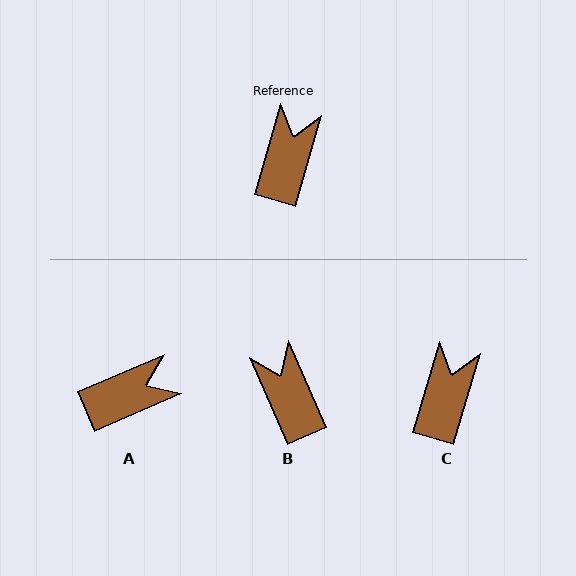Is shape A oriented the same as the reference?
No, it is off by about 50 degrees.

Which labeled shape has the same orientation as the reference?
C.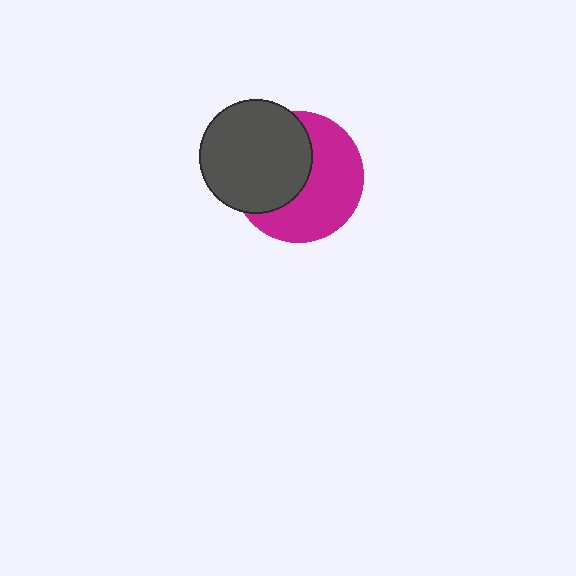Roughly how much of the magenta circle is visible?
About half of it is visible (roughly 55%).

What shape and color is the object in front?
The object in front is a dark gray circle.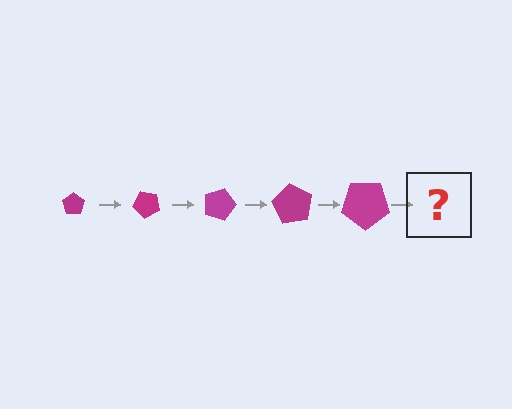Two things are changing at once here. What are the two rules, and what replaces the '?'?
The two rules are that the pentagon grows larger each step and it rotates 45 degrees each step. The '?' should be a pentagon, larger than the previous one and rotated 225 degrees from the start.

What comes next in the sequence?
The next element should be a pentagon, larger than the previous one and rotated 225 degrees from the start.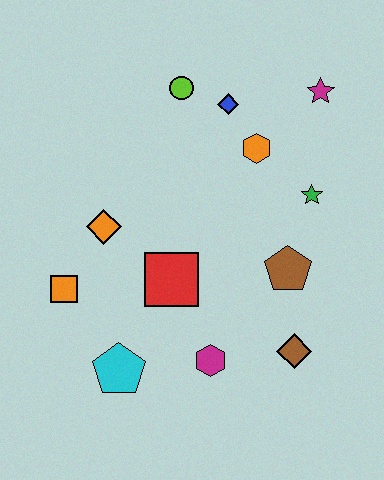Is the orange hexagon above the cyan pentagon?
Yes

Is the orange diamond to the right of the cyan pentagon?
No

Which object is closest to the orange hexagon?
The blue diamond is closest to the orange hexagon.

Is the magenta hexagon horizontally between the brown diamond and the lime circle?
Yes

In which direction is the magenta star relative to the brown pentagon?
The magenta star is above the brown pentagon.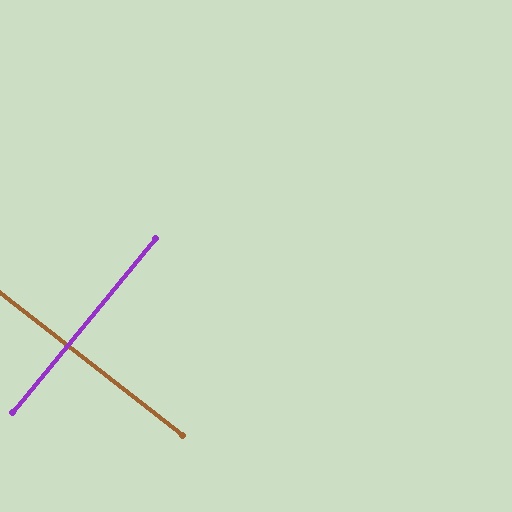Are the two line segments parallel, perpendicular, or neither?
Perpendicular — they meet at approximately 88°.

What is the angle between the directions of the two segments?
Approximately 88 degrees.